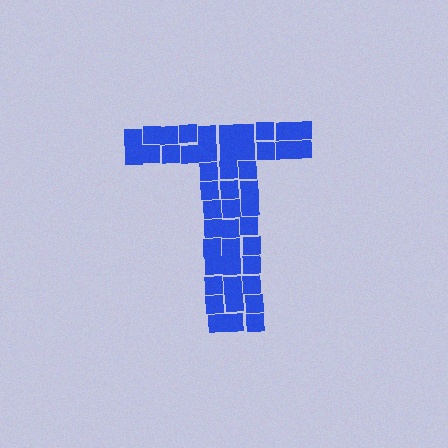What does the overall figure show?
The overall figure shows the letter T.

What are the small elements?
The small elements are squares.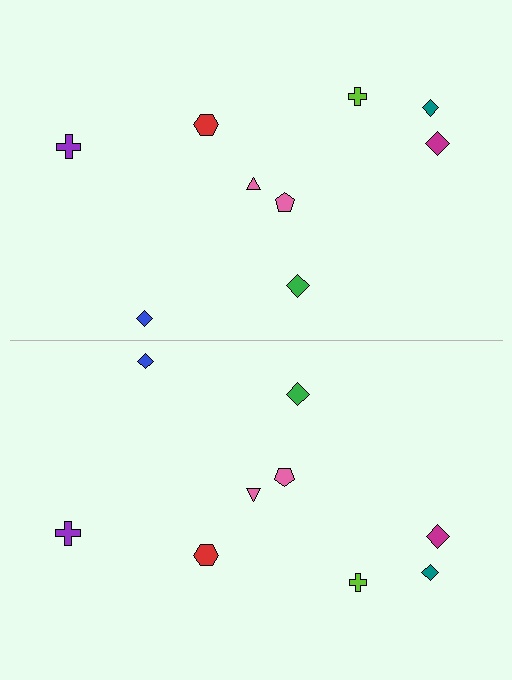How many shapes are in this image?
There are 18 shapes in this image.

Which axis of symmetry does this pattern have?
The pattern has a horizontal axis of symmetry running through the center of the image.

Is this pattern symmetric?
Yes, this pattern has bilateral (reflection) symmetry.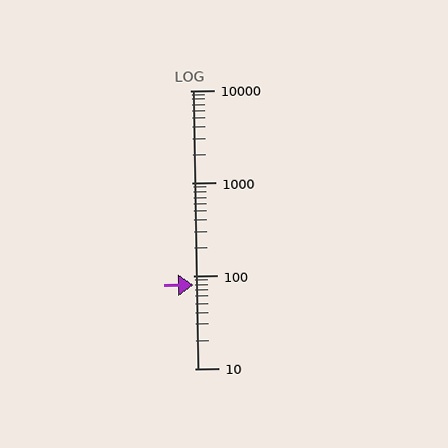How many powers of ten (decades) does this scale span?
The scale spans 3 decades, from 10 to 10000.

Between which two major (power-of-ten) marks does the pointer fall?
The pointer is between 10 and 100.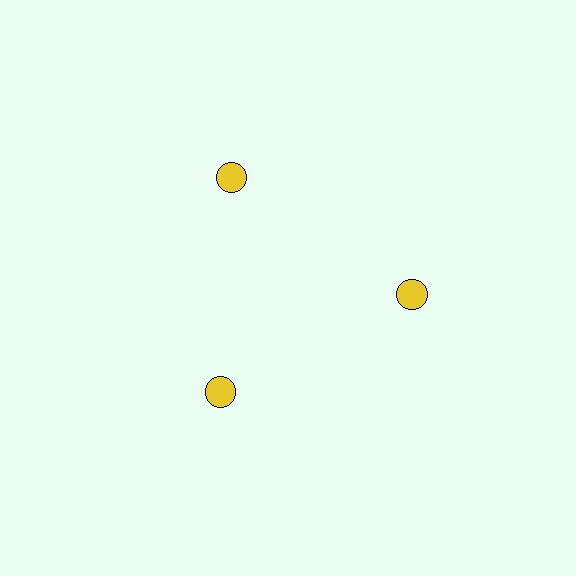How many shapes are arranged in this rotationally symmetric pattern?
There are 3 shapes, arranged in 3 groups of 1.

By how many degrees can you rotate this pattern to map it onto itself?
The pattern maps onto itself every 120 degrees of rotation.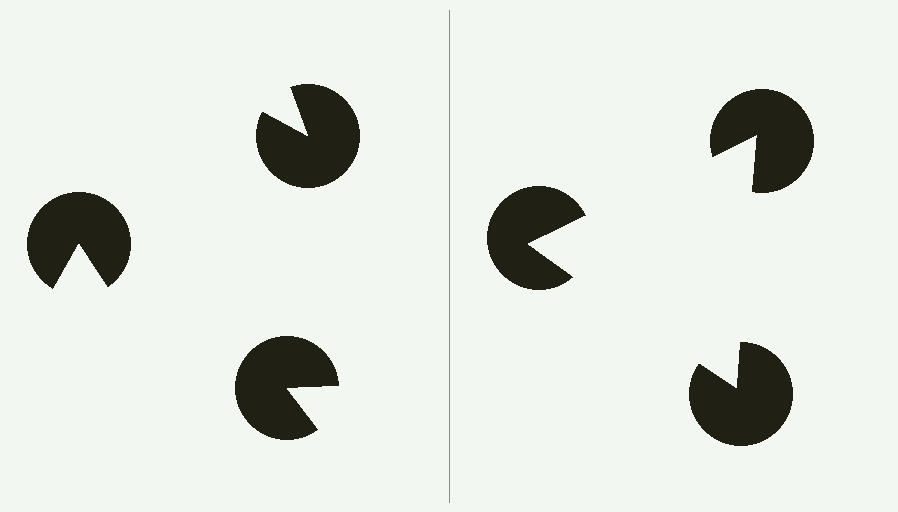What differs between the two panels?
The pac-man discs are positioned identically on both sides; only the wedge orientations differ. On the right they align to a triangle; on the left they are misaligned.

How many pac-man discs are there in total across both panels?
6 — 3 on each side.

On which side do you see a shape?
An illusory triangle appears on the right side. On the left side the wedge cuts are rotated, so no coherent shape forms.